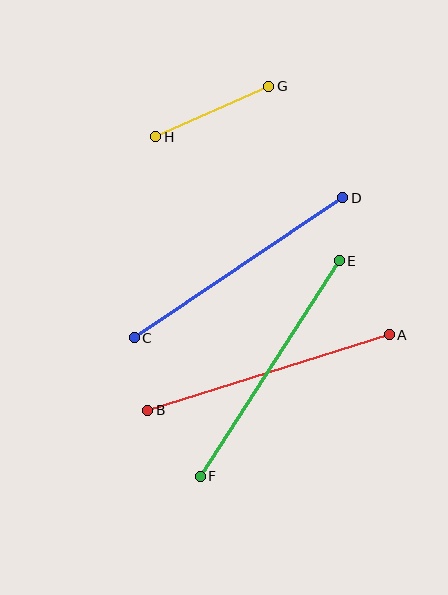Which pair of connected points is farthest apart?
Points E and F are farthest apart.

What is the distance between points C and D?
The distance is approximately 251 pixels.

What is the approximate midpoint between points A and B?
The midpoint is at approximately (268, 372) pixels.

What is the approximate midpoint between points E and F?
The midpoint is at approximately (270, 368) pixels.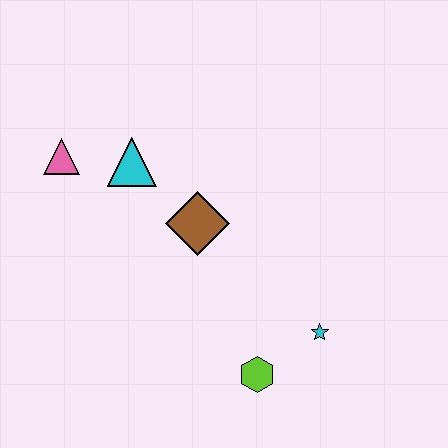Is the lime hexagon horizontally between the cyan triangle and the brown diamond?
No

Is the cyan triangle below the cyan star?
No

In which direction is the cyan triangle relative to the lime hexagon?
The cyan triangle is above the lime hexagon.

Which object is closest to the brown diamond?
The cyan triangle is closest to the brown diamond.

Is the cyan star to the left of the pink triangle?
No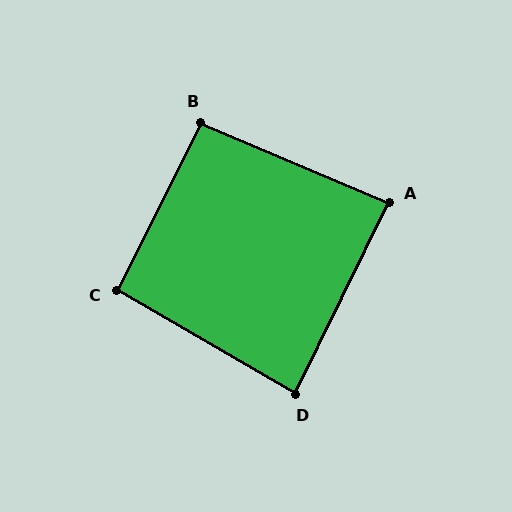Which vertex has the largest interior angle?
B, at approximately 94 degrees.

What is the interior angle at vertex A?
Approximately 87 degrees (approximately right).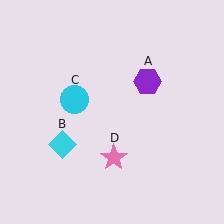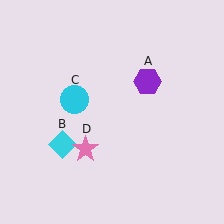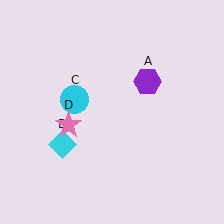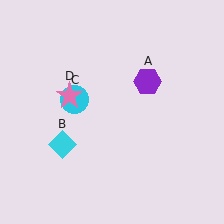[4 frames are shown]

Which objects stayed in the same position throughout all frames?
Purple hexagon (object A) and cyan diamond (object B) and cyan circle (object C) remained stationary.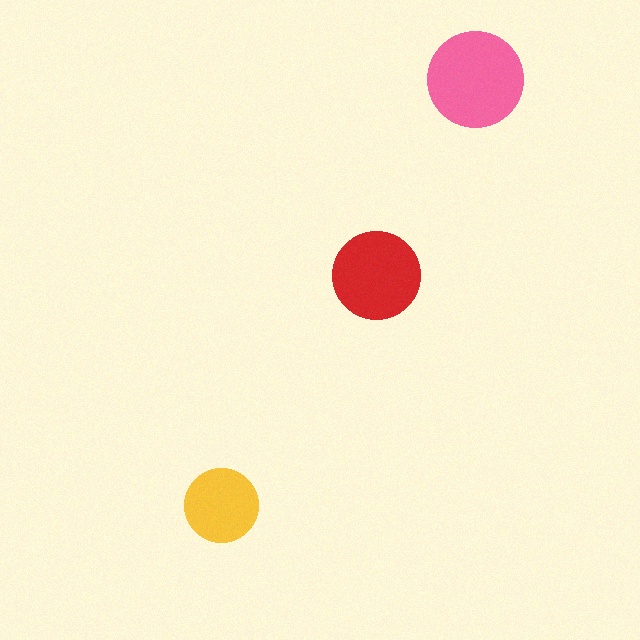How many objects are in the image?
There are 3 objects in the image.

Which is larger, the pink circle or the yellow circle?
The pink one.